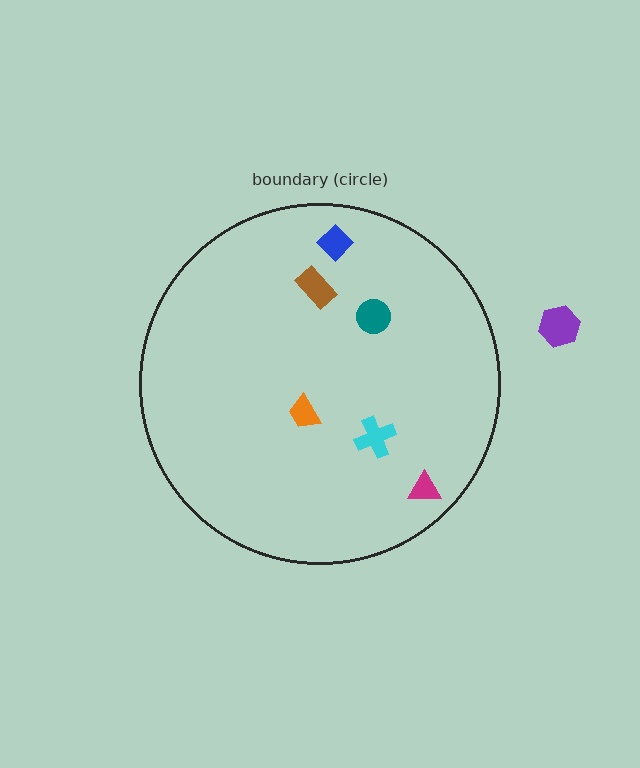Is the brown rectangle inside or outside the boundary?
Inside.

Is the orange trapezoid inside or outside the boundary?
Inside.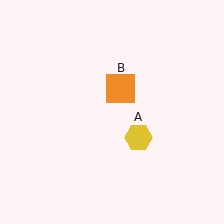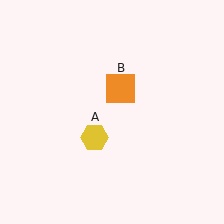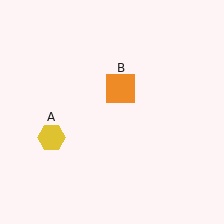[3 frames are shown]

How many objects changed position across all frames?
1 object changed position: yellow hexagon (object A).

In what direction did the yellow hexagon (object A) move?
The yellow hexagon (object A) moved left.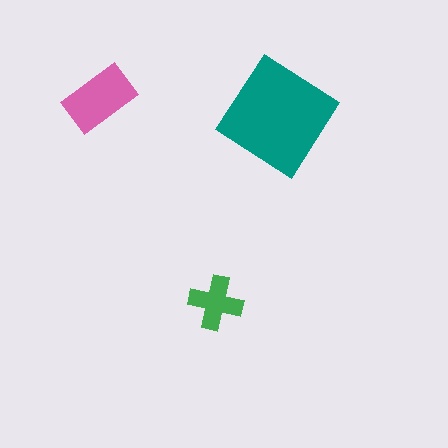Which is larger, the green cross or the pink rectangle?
The pink rectangle.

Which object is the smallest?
The green cross.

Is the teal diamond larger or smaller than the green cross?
Larger.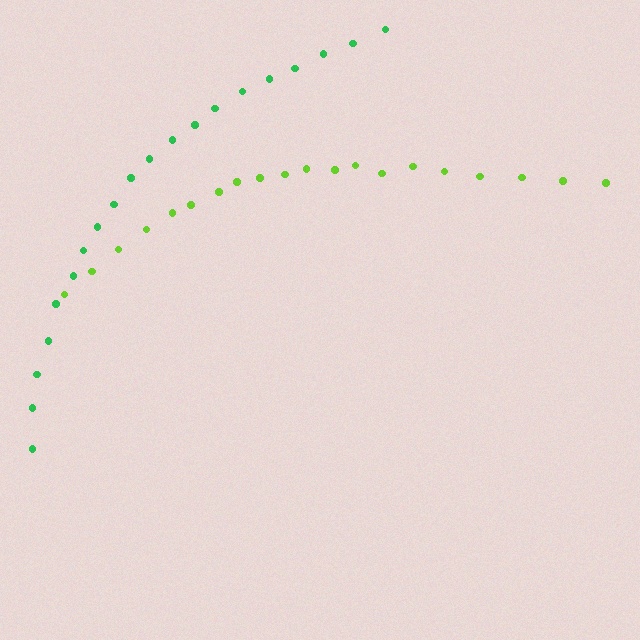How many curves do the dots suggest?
There are 2 distinct paths.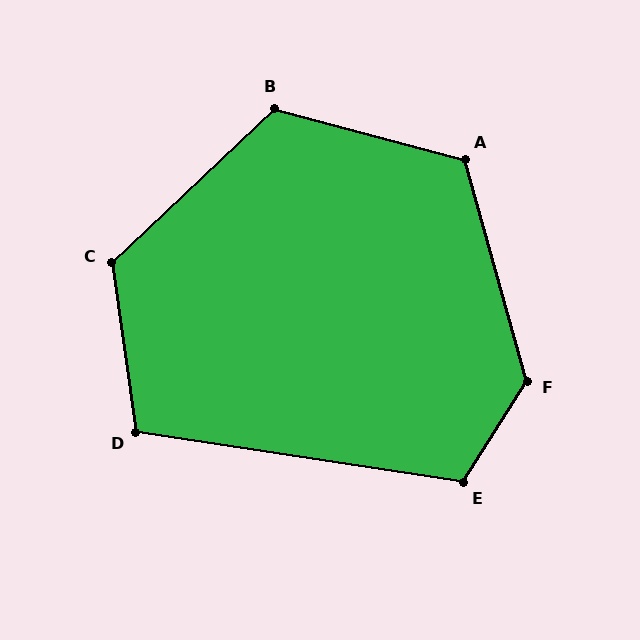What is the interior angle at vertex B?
Approximately 122 degrees (obtuse).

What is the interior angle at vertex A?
Approximately 121 degrees (obtuse).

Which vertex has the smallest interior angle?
D, at approximately 107 degrees.